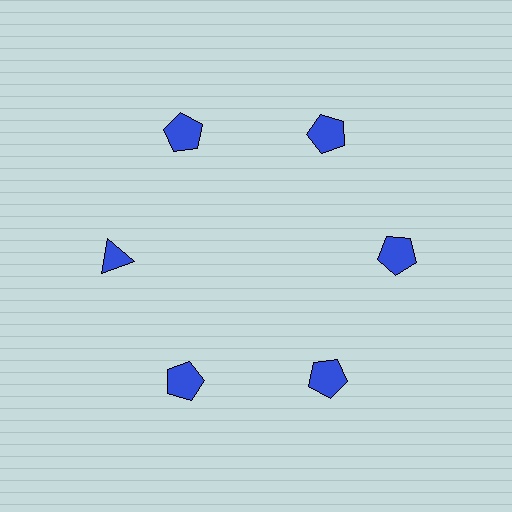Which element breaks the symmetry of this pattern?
The blue triangle at roughly the 9 o'clock position breaks the symmetry. All other shapes are blue pentagons.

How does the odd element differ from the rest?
It has a different shape: triangle instead of pentagon.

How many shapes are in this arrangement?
There are 6 shapes arranged in a ring pattern.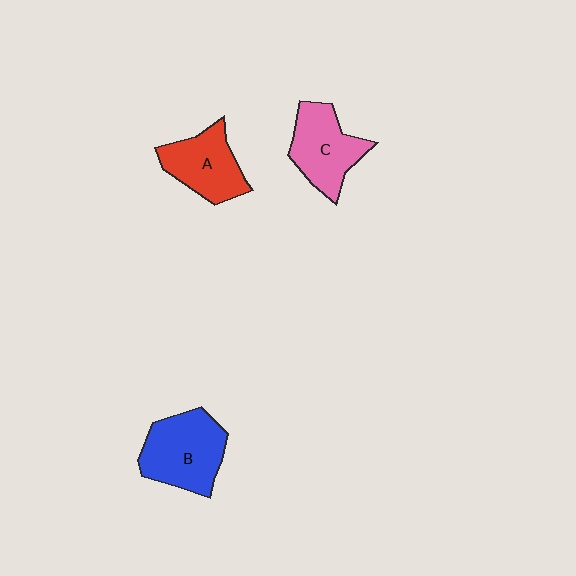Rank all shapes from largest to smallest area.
From largest to smallest: B (blue), C (pink), A (red).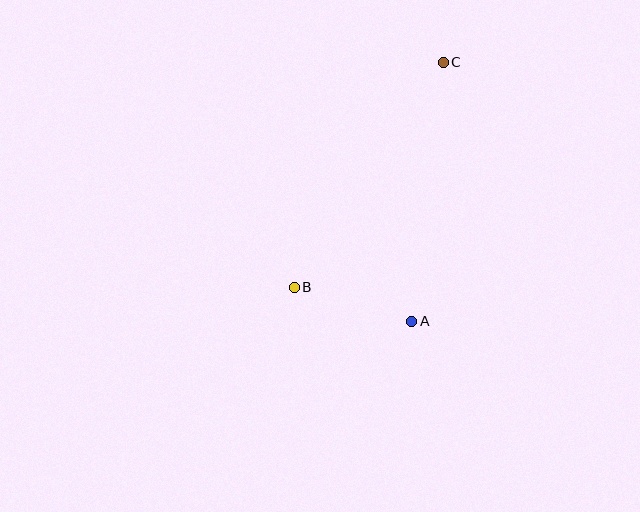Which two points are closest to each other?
Points A and B are closest to each other.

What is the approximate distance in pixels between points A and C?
The distance between A and C is approximately 261 pixels.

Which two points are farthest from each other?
Points B and C are farthest from each other.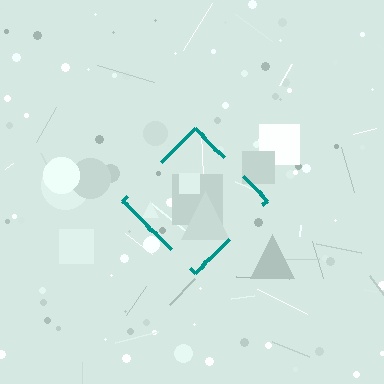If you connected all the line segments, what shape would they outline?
They would outline a diamond.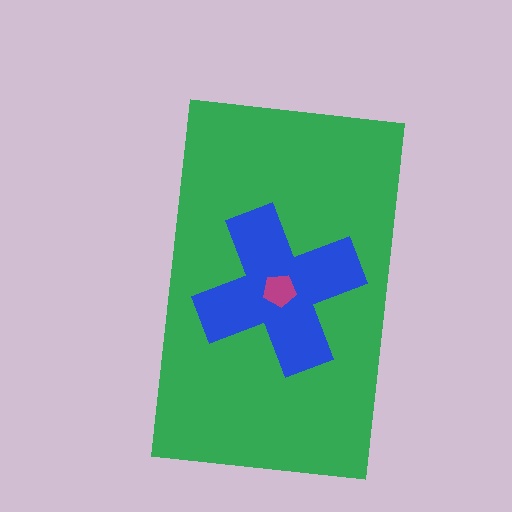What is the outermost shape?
The green rectangle.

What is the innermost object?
The magenta pentagon.